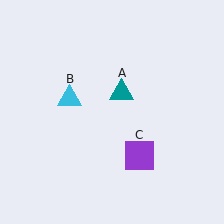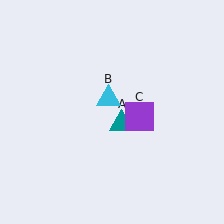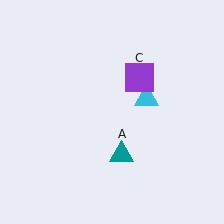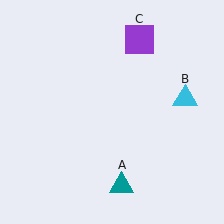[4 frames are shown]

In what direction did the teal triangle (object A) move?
The teal triangle (object A) moved down.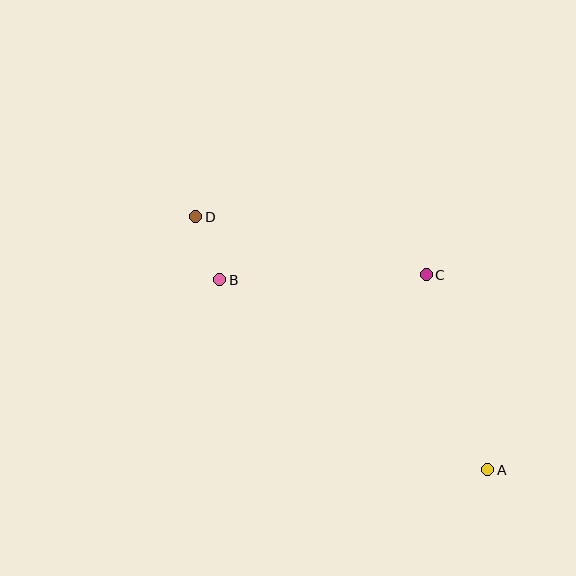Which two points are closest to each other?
Points B and D are closest to each other.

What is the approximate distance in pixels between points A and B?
The distance between A and B is approximately 329 pixels.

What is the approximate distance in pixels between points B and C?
The distance between B and C is approximately 207 pixels.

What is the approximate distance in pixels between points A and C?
The distance between A and C is approximately 205 pixels.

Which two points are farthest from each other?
Points A and D are farthest from each other.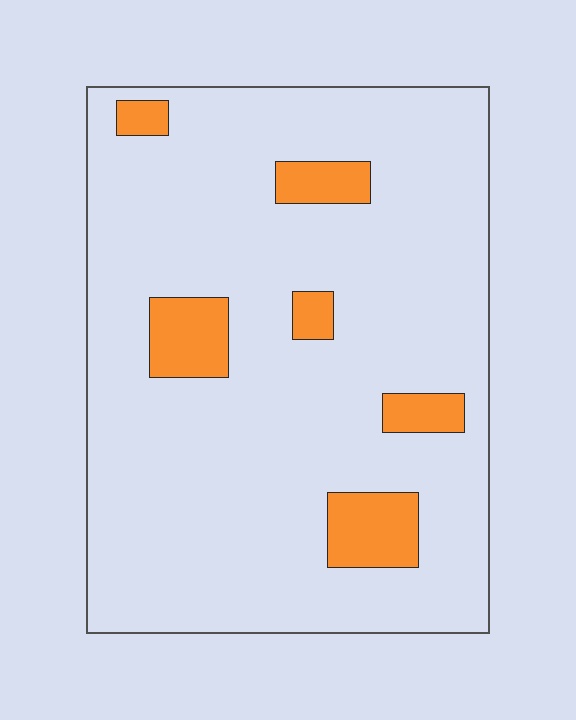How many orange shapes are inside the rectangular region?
6.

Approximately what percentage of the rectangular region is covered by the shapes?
Approximately 10%.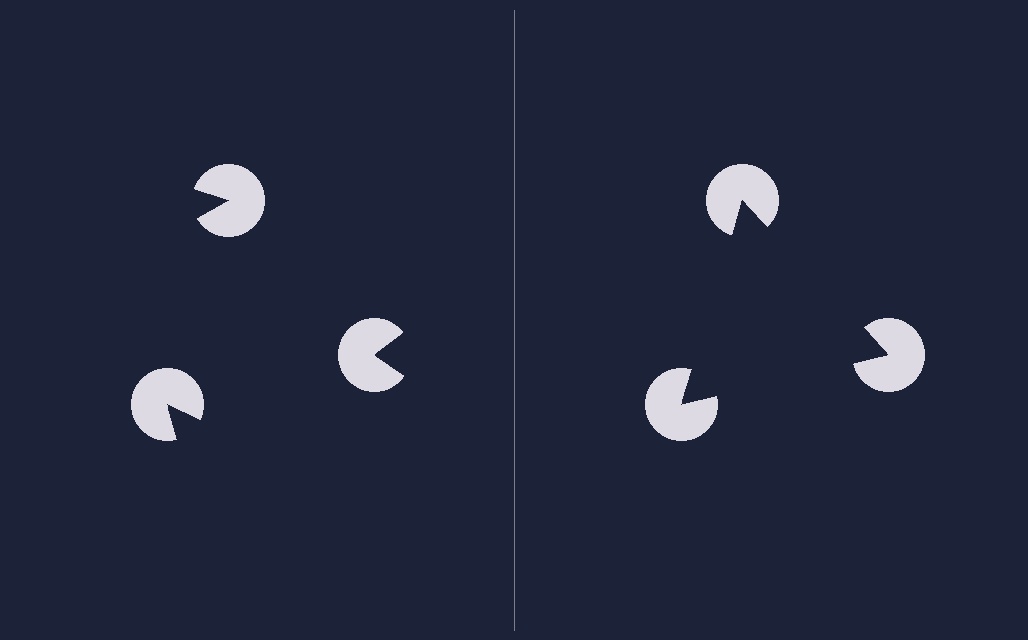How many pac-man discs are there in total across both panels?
6 — 3 on each side.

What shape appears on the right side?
An illusory triangle.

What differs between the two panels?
The pac-man discs are positioned identically on both sides; only the wedge orientations differ. On the right they align to a triangle; on the left they are misaligned.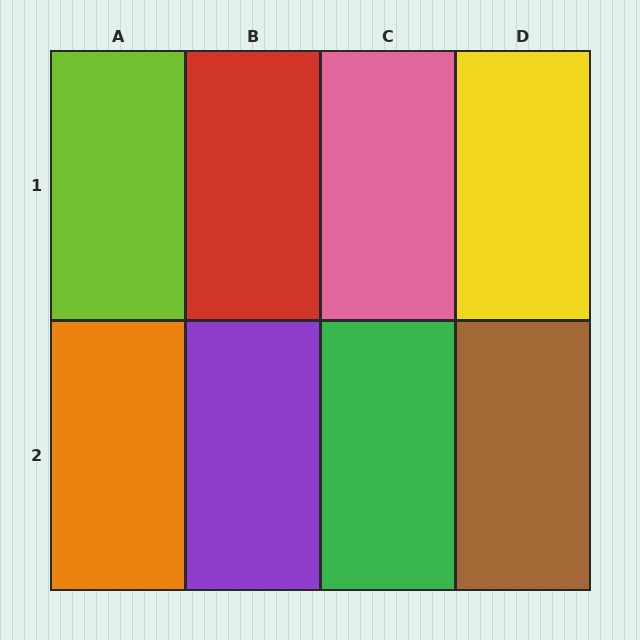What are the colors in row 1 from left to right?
Lime, red, pink, yellow.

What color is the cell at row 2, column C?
Green.